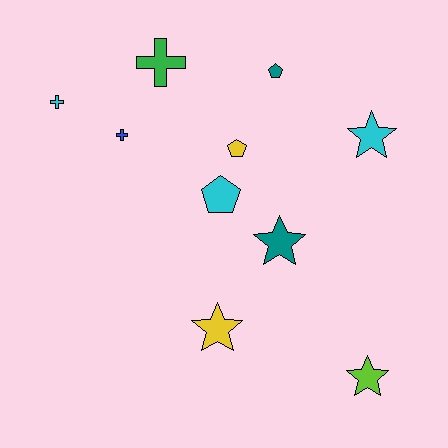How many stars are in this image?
There are 4 stars.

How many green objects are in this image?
There is 1 green object.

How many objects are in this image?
There are 10 objects.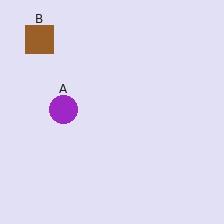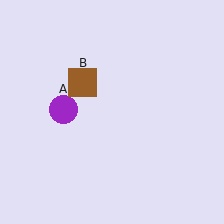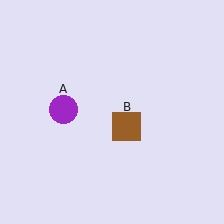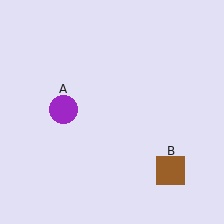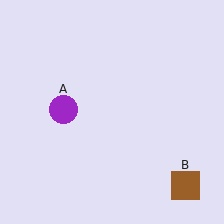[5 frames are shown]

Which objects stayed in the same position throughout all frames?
Purple circle (object A) remained stationary.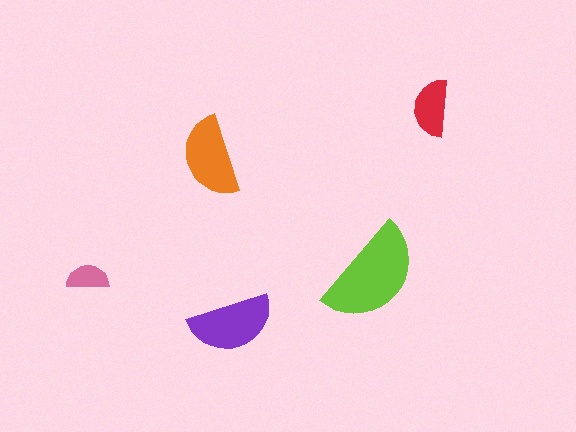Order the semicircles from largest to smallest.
the lime one, the purple one, the orange one, the red one, the pink one.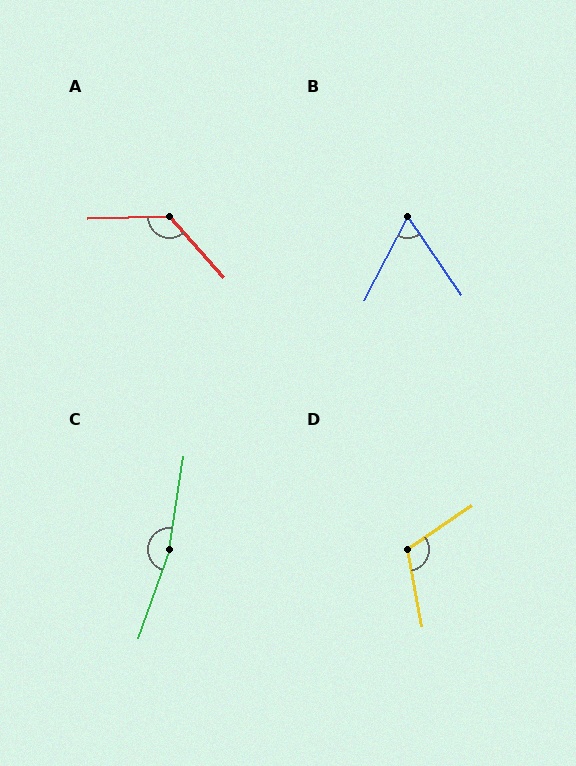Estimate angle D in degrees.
Approximately 113 degrees.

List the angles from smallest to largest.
B (62°), D (113°), A (130°), C (169°).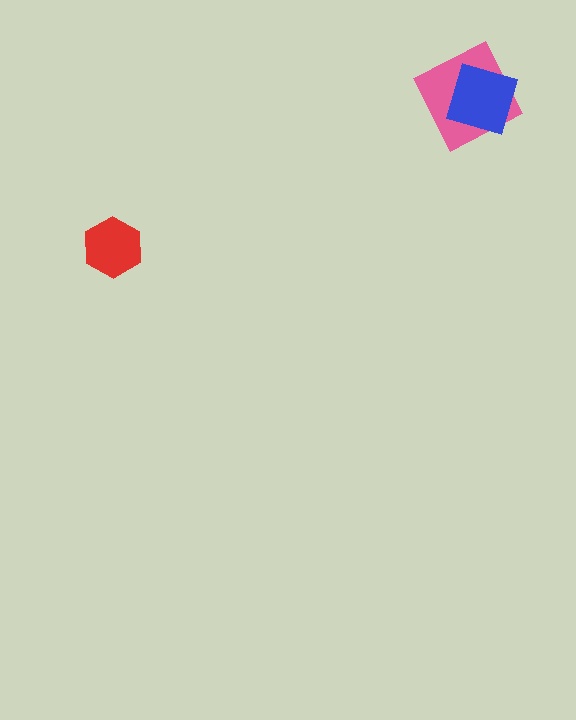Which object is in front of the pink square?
The blue square is in front of the pink square.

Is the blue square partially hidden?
No, no other shape covers it.